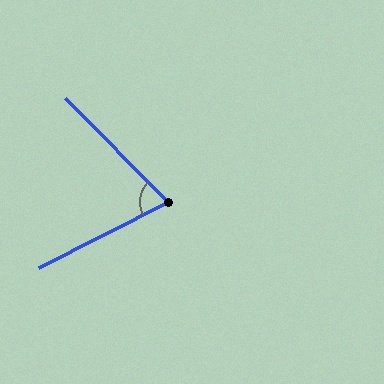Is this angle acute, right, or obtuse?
It is acute.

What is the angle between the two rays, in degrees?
Approximately 72 degrees.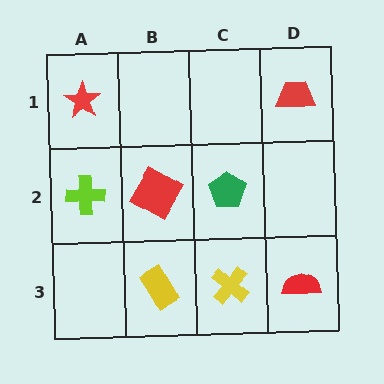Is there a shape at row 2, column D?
No, that cell is empty.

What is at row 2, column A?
A lime cross.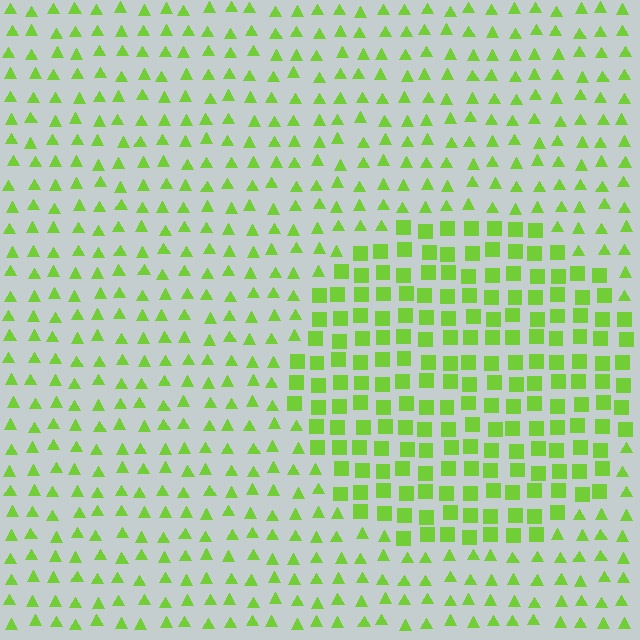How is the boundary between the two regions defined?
The boundary is defined by a change in element shape: squares inside vs. triangles outside. All elements share the same color and spacing.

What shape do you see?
I see a circle.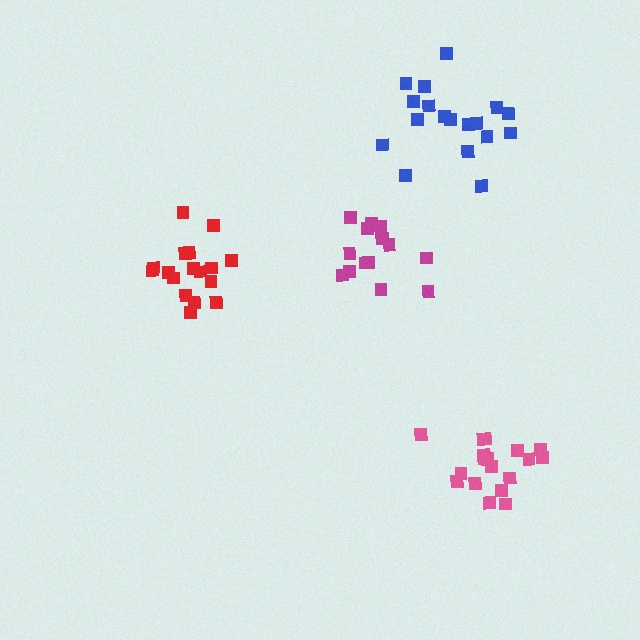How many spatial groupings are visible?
There are 4 spatial groupings.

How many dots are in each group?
Group 1: 17 dots, Group 2: 18 dots, Group 3: 15 dots, Group 4: 18 dots (68 total).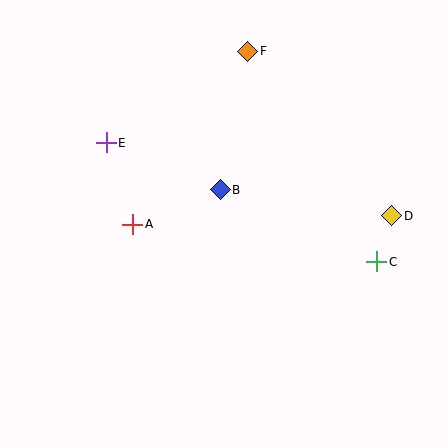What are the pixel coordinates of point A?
Point A is at (133, 224).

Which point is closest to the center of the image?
Point B at (220, 190) is closest to the center.